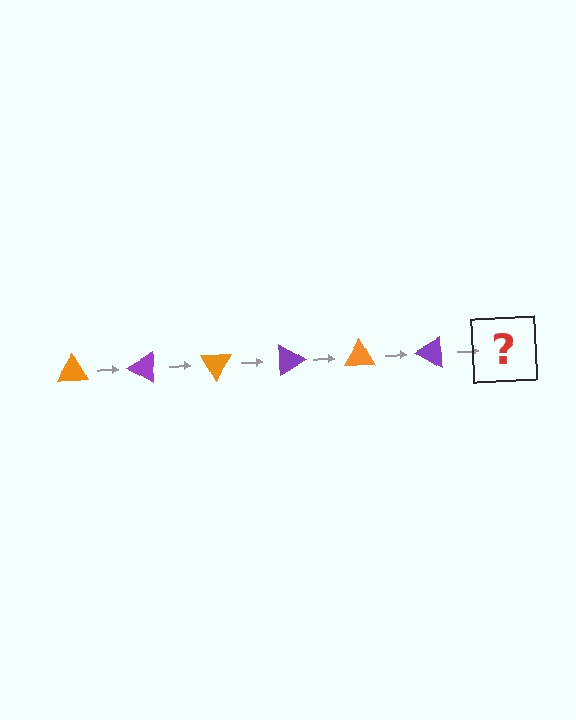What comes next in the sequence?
The next element should be an orange triangle, rotated 180 degrees from the start.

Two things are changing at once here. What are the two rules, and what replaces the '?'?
The two rules are that it rotates 30 degrees each step and the color cycles through orange and purple. The '?' should be an orange triangle, rotated 180 degrees from the start.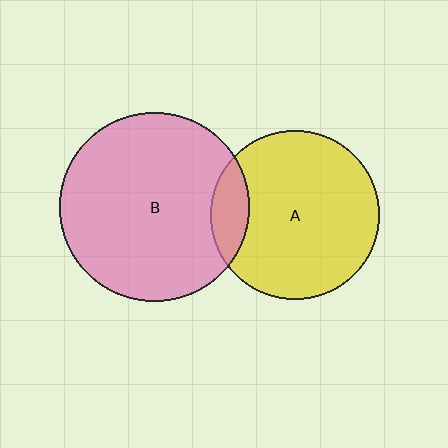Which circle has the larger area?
Circle B (pink).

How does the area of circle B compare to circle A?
Approximately 1.3 times.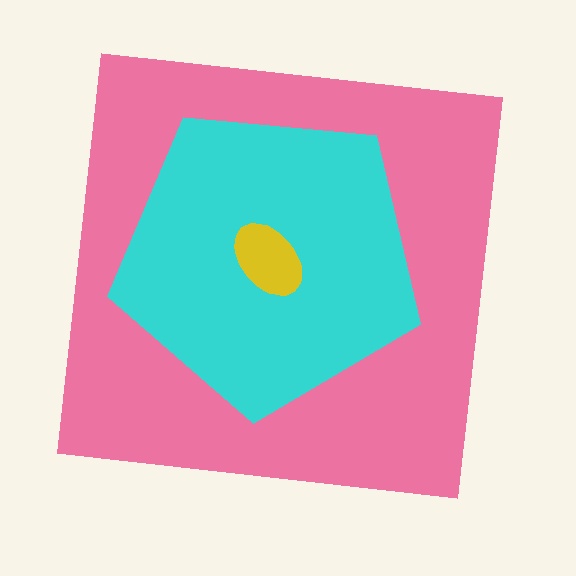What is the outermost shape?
The pink square.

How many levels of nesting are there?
3.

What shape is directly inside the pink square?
The cyan pentagon.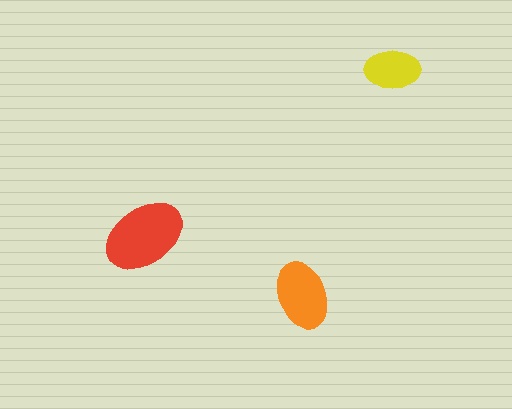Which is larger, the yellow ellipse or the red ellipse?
The red one.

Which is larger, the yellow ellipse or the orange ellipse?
The orange one.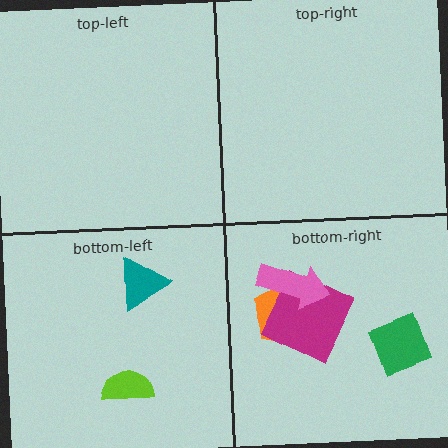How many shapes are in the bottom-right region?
4.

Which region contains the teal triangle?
The bottom-left region.